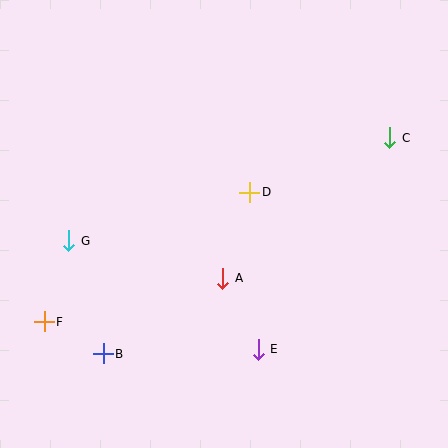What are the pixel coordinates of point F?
Point F is at (44, 322).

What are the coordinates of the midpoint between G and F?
The midpoint between G and F is at (57, 281).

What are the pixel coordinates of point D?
Point D is at (250, 192).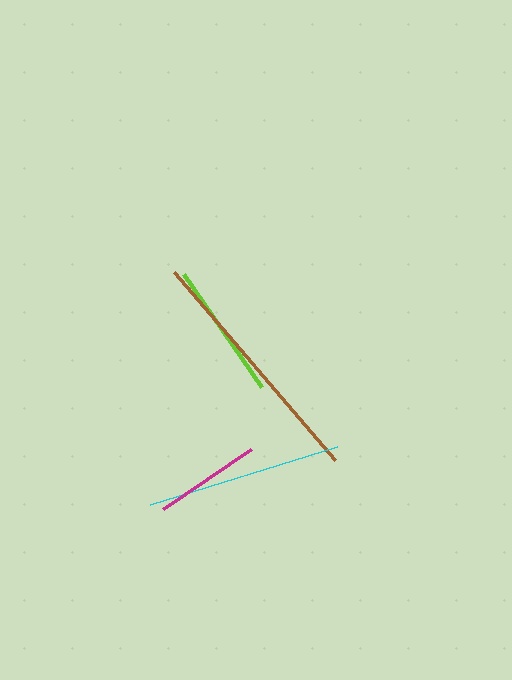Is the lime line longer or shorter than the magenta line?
The lime line is longer than the magenta line.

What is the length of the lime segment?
The lime segment is approximately 137 pixels long.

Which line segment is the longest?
The brown line is the longest at approximately 248 pixels.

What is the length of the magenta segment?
The magenta segment is approximately 106 pixels long.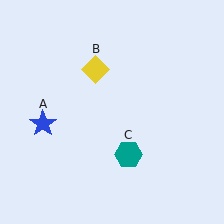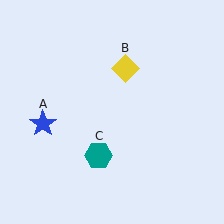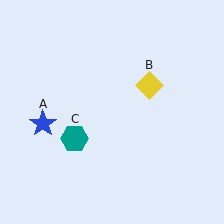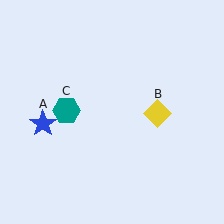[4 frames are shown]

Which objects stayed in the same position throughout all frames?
Blue star (object A) remained stationary.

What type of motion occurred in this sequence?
The yellow diamond (object B), teal hexagon (object C) rotated clockwise around the center of the scene.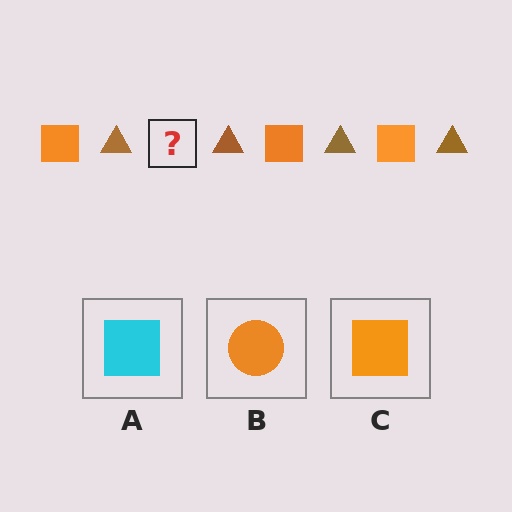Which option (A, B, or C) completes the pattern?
C.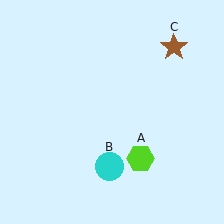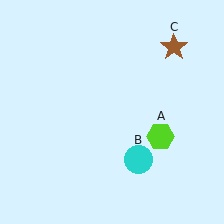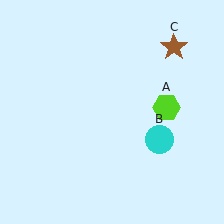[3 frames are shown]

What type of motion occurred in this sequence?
The lime hexagon (object A), cyan circle (object B) rotated counterclockwise around the center of the scene.